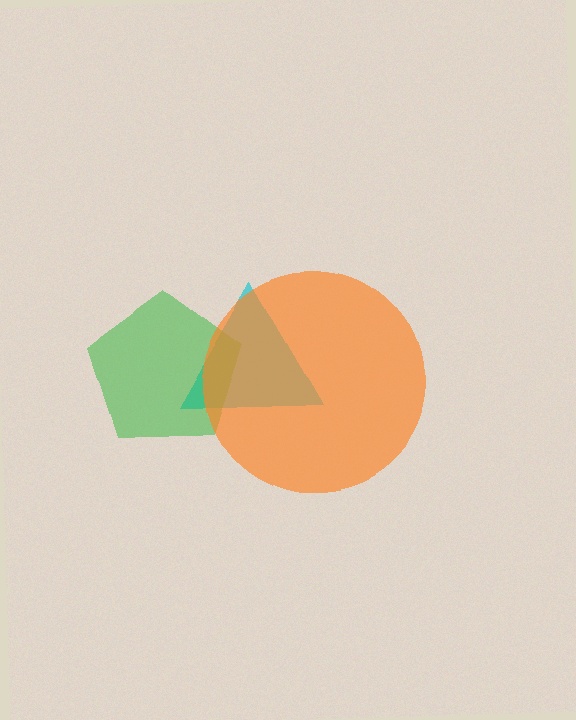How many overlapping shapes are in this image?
There are 3 overlapping shapes in the image.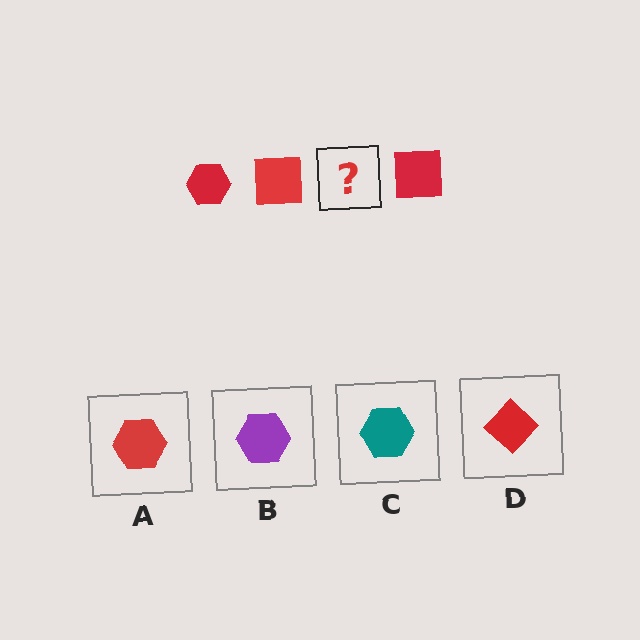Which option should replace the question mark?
Option A.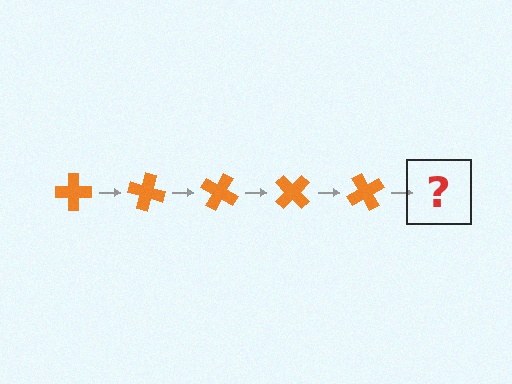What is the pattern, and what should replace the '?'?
The pattern is that the cross rotates 15 degrees each step. The '?' should be an orange cross rotated 75 degrees.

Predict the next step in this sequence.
The next step is an orange cross rotated 75 degrees.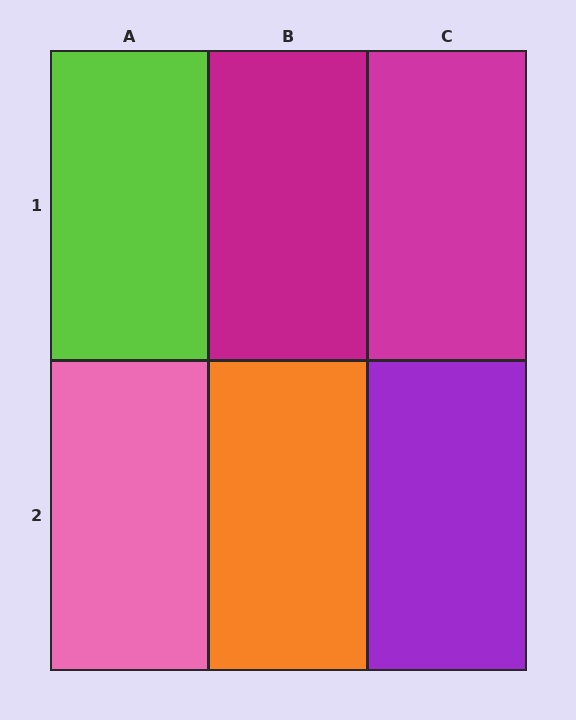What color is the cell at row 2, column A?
Pink.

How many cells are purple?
1 cell is purple.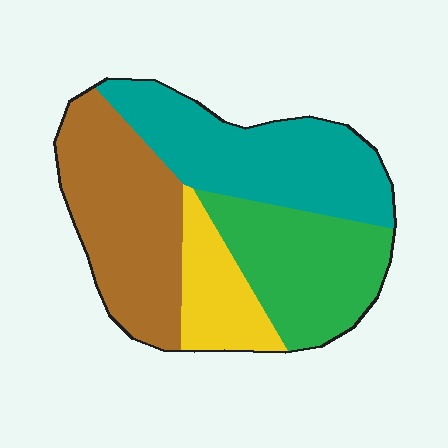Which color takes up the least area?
Yellow, at roughly 15%.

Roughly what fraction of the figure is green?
Green covers around 25% of the figure.